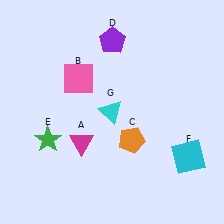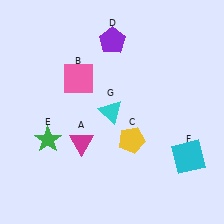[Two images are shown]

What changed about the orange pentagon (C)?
In Image 1, C is orange. In Image 2, it changed to yellow.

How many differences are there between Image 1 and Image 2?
There is 1 difference between the two images.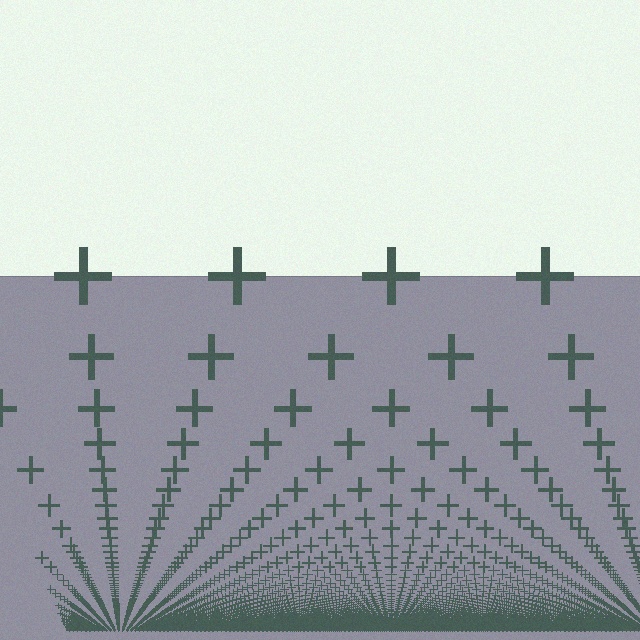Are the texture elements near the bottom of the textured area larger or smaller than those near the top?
Smaller. The gradient is inverted — elements near the bottom are smaller and denser.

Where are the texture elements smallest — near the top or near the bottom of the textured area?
Near the bottom.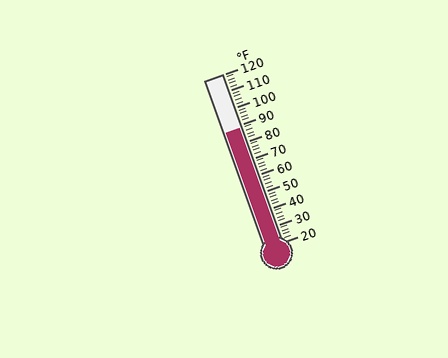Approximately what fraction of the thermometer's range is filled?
The thermometer is filled to approximately 70% of its range.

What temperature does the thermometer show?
The thermometer shows approximately 88°F.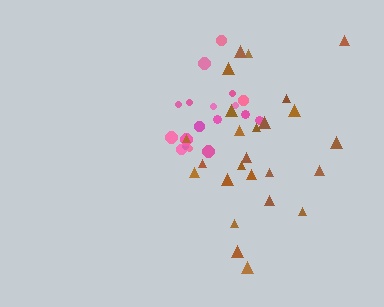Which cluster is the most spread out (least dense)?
Brown.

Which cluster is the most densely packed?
Pink.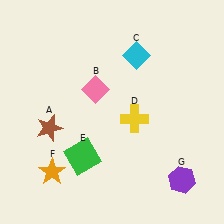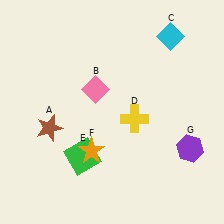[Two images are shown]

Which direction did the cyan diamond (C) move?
The cyan diamond (C) moved right.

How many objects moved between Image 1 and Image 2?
3 objects moved between the two images.